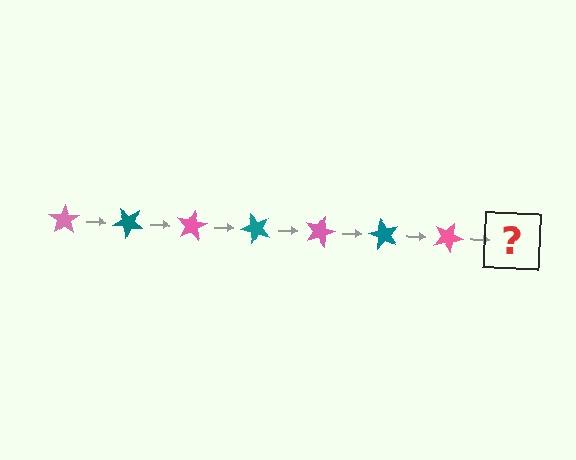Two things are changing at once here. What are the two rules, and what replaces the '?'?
The two rules are that it rotates 40 degrees each step and the color cycles through pink and teal. The '?' should be a teal star, rotated 280 degrees from the start.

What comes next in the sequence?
The next element should be a teal star, rotated 280 degrees from the start.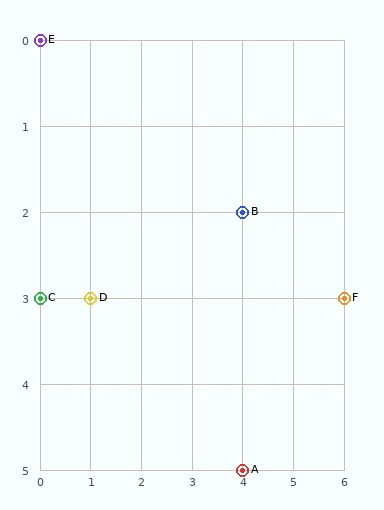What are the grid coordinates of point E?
Point E is at grid coordinates (0, 0).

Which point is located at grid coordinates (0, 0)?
Point E is at (0, 0).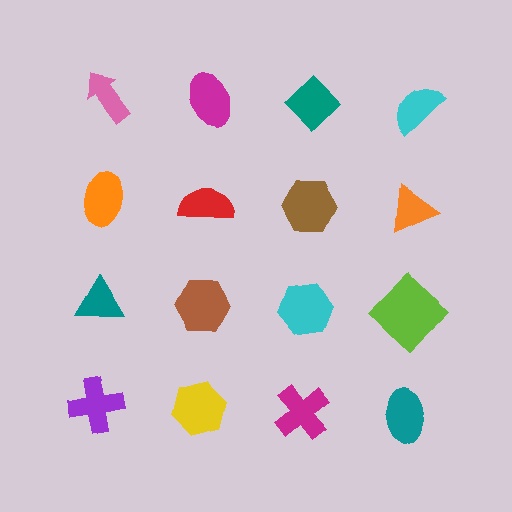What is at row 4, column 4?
A teal ellipse.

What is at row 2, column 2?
A red semicircle.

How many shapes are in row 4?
4 shapes.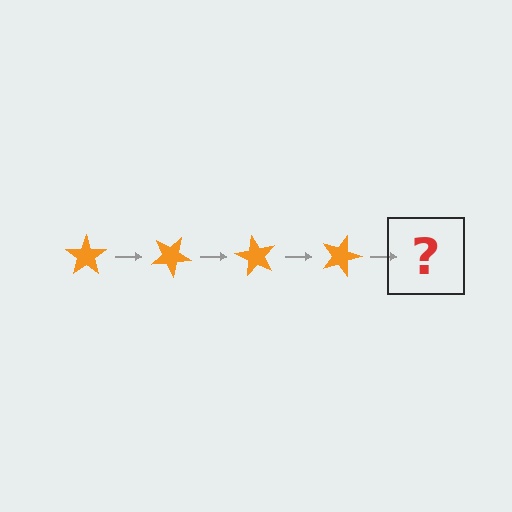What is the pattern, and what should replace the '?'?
The pattern is that the star rotates 30 degrees each step. The '?' should be an orange star rotated 120 degrees.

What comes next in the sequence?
The next element should be an orange star rotated 120 degrees.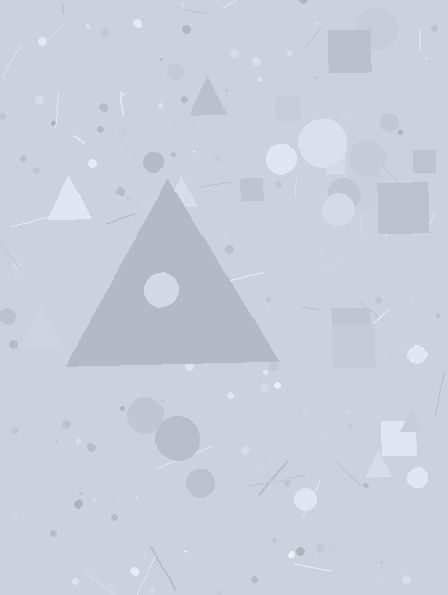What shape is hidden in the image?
A triangle is hidden in the image.